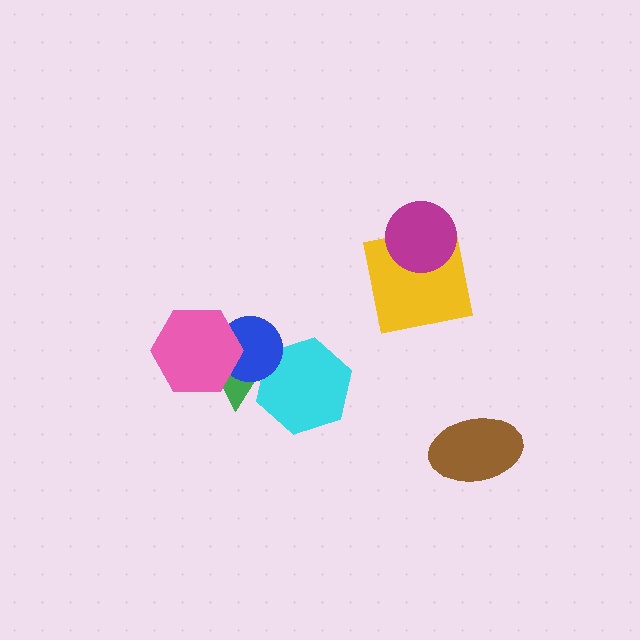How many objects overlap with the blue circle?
3 objects overlap with the blue circle.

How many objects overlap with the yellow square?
1 object overlaps with the yellow square.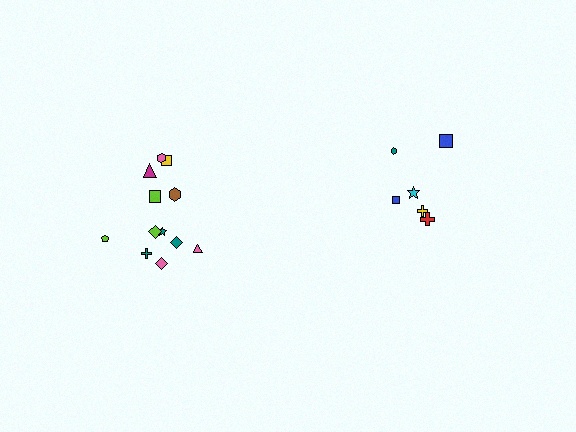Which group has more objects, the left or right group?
The left group.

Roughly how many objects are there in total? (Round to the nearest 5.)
Roughly 20 objects in total.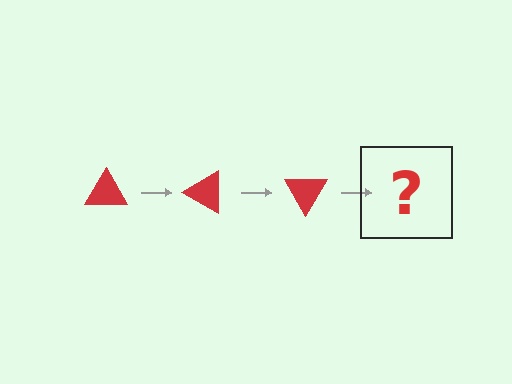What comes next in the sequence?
The next element should be a red triangle rotated 90 degrees.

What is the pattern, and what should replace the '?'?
The pattern is that the triangle rotates 30 degrees each step. The '?' should be a red triangle rotated 90 degrees.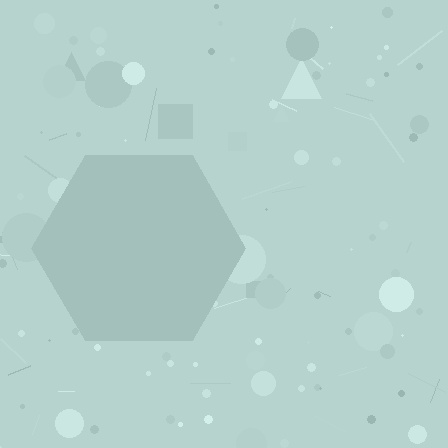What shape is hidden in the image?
A hexagon is hidden in the image.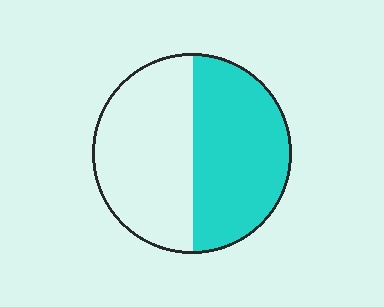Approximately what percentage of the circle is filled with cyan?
Approximately 50%.